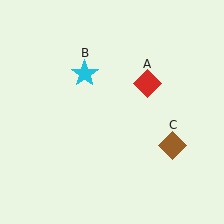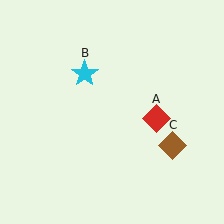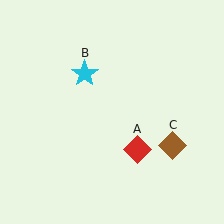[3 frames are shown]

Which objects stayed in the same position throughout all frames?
Cyan star (object B) and brown diamond (object C) remained stationary.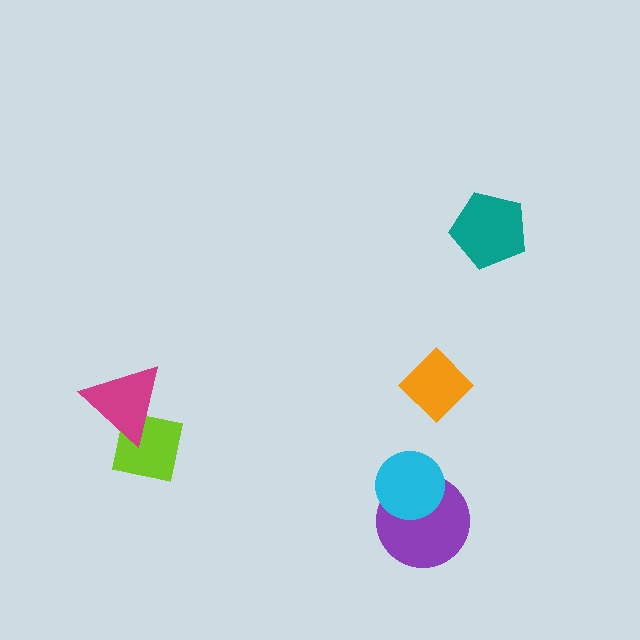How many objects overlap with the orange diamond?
0 objects overlap with the orange diamond.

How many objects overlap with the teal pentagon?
0 objects overlap with the teal pentagon.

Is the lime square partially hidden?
Yes, it is partially covered by another shape.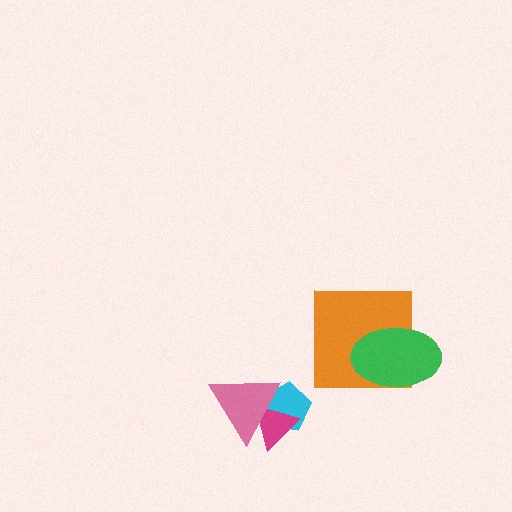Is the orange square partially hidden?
Yes, it is partially covered by another shape.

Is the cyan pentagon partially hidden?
Yes, it is partially covered by another shape.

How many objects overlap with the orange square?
1 object overlaps with the orange square.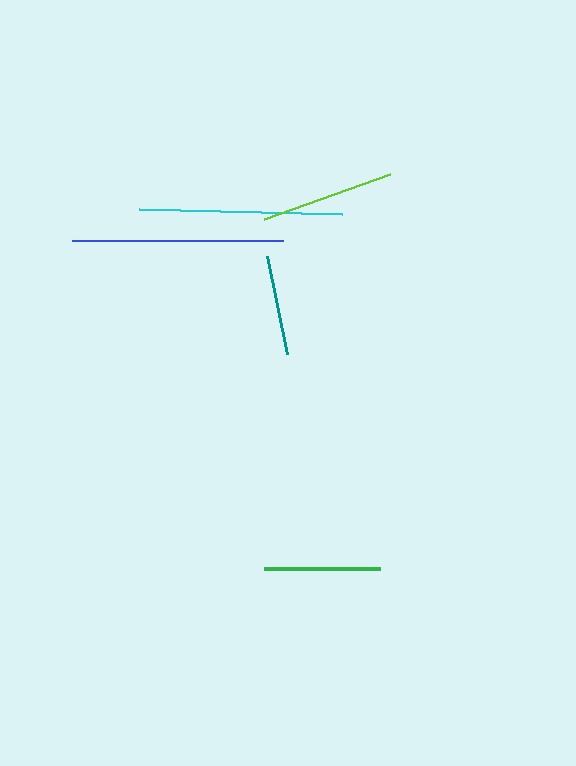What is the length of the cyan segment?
The cyan segment is approximately 204 pixels long.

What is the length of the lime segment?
The lime segment is approximately 134 pixels long.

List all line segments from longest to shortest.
From longest to shortest: blue, cyan, lime, green, teal.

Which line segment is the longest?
The blue line is the longest at approximately 211 pixels.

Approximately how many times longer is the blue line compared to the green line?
The blue line is approximately 1.8 times the length of the green line.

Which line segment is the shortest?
The teal line is the shortest at approximately 100 pixels.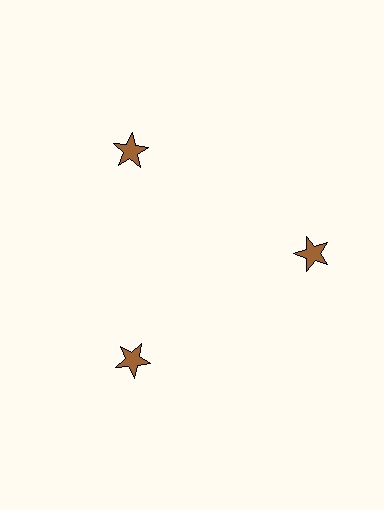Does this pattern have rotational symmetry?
Yes, this pattern has 3-fold rotational symmetry. It looks the same after rotating 120 degrees around the center.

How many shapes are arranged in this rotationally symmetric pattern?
There are 3 shapes, arranged in 3 groups of 1.